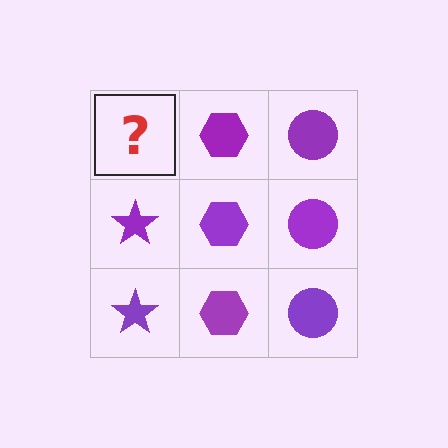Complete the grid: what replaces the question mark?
The question mark should be replaced with a purple star.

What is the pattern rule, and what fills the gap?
The rule is that each column has a consistent shape. The gap should be filled with a purple star.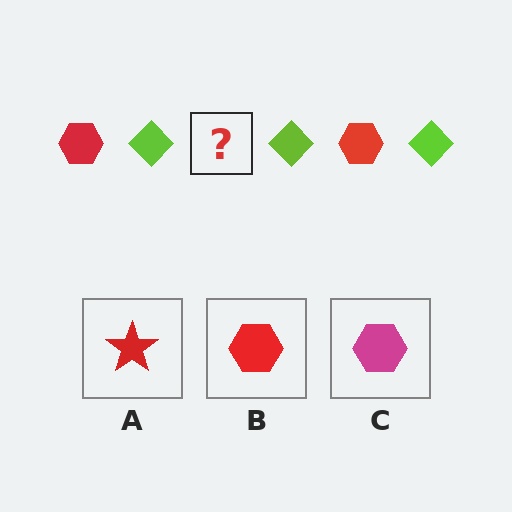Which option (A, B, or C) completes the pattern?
B.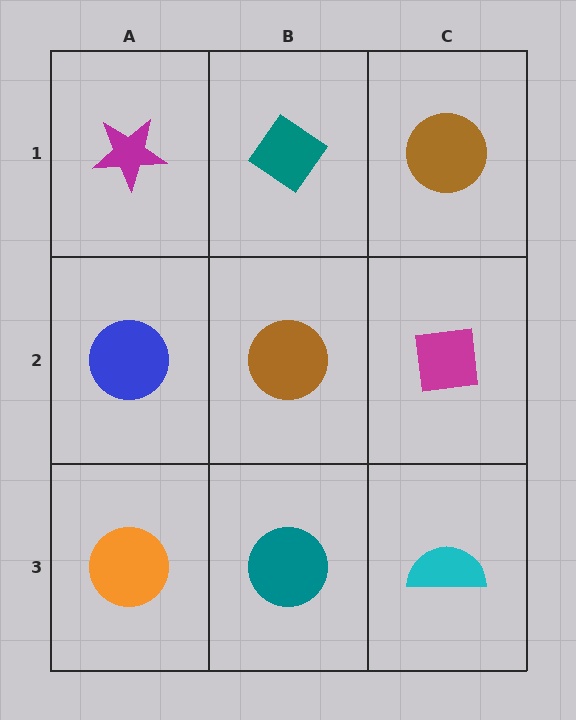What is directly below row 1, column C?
A magenta square.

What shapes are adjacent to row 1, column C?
A magenta square (row 2, column C), a teal diamond (row 1, column B).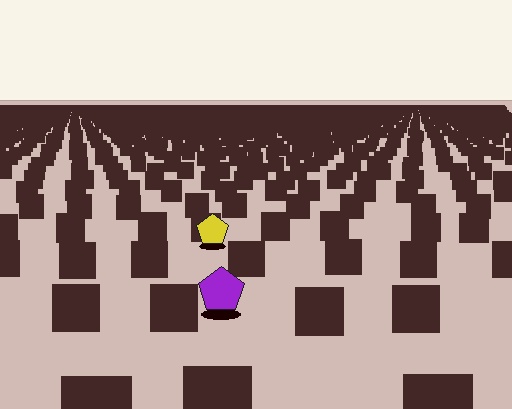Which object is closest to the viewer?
The purple pentagon is closest. The texture marks near it are larger and more spread out.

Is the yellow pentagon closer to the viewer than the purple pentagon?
No. The purple pentagon is closer — you can tell from the texture gradient: the ground texture is coarser near it.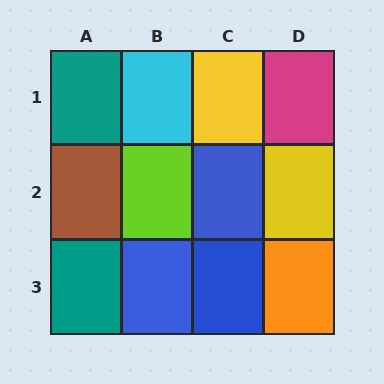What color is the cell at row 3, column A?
Teal.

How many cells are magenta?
1 cell is magenta.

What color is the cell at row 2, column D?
Yellow.